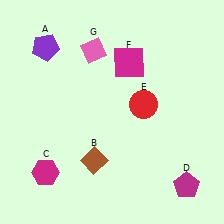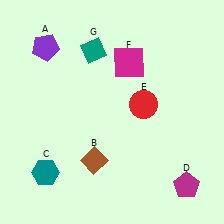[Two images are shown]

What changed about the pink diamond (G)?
In Image 1, G is pink. In Image 2, it changed to teal.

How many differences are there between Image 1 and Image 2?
There are 2 differences between the two images.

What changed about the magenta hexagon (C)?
In Image 1, C is magenta. In Image 2, it changed to teal.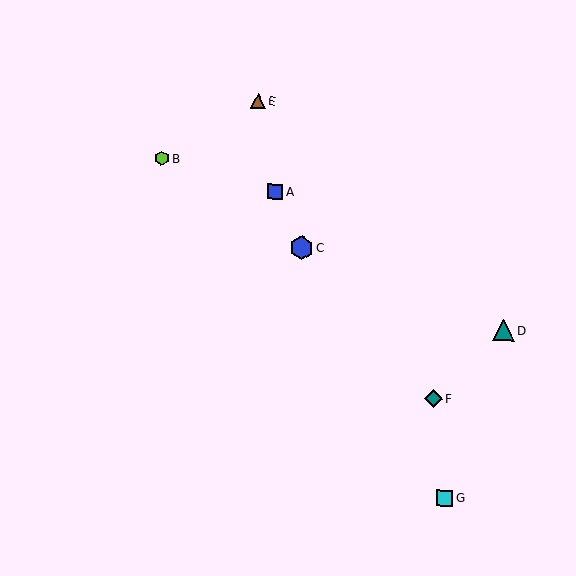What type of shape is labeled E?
Shape E is a brown triangle.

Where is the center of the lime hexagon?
The center of the lime hexagon is at (162, 159).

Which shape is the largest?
The blue hexagon (labeled C) is the largest.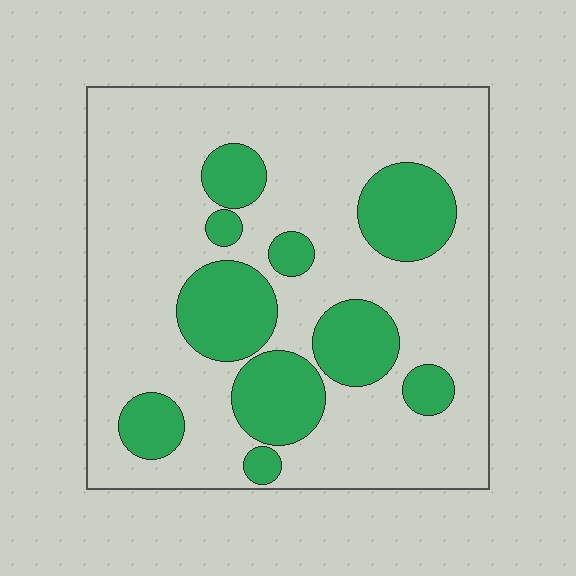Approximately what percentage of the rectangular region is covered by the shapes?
Approximately 25%.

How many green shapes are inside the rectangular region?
10.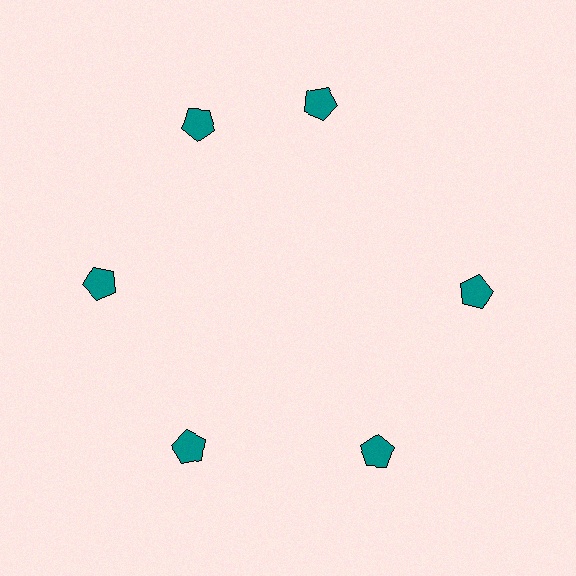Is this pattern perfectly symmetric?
No. The 6 teal pentagons are arranged in a ring, but one element near the 1 o'clock position is rotated out of alignment along the ring, breaking the 6-fold rotational symmetry.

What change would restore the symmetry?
The symmetry would be restored by rotating it back into even spacing with its neighbors so that all 6 pentagons sit at equal angles and equal distance from the center.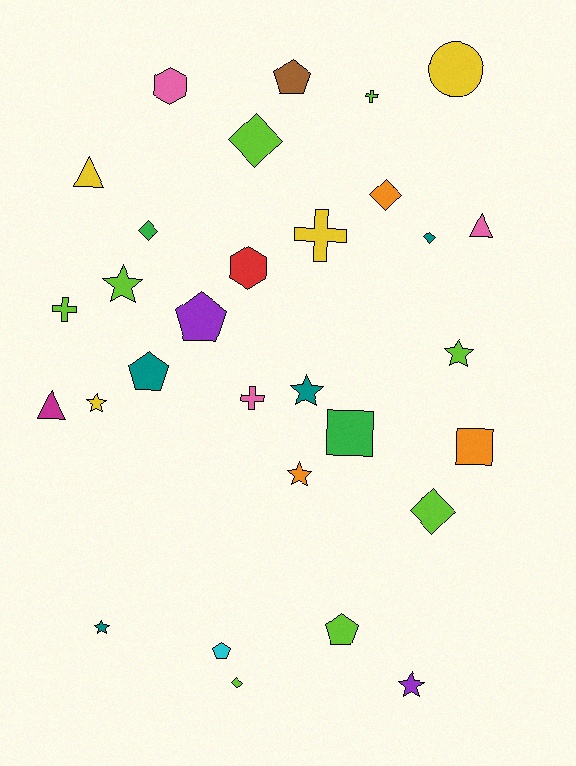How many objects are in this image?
There are 30 objects.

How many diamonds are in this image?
There are 6 diamonds.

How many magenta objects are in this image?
There is 1 magenta object.